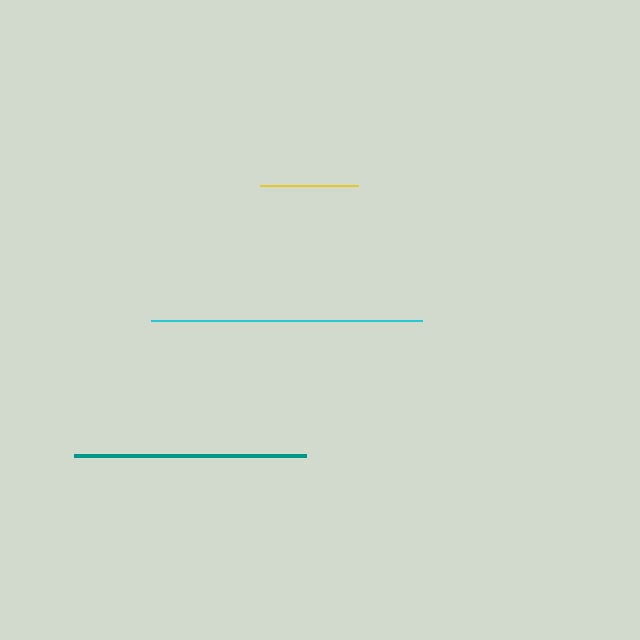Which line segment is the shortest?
The yellow line is the shortest at approximately 98 pixels.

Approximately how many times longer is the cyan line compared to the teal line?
The cyan line is approximately 1.2 times the length of the teal line.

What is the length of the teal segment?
The teal segment is approximately 233 pixels long.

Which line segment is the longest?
The cyan line is the longest at approximately 270 pixels.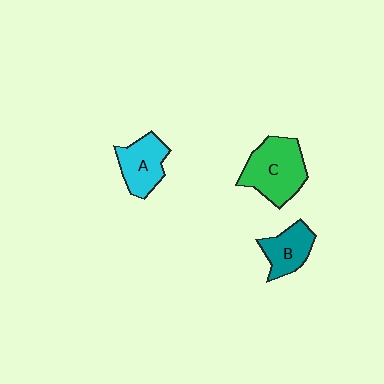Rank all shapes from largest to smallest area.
From largest to smallest: C (green), A (cyan), B (teal).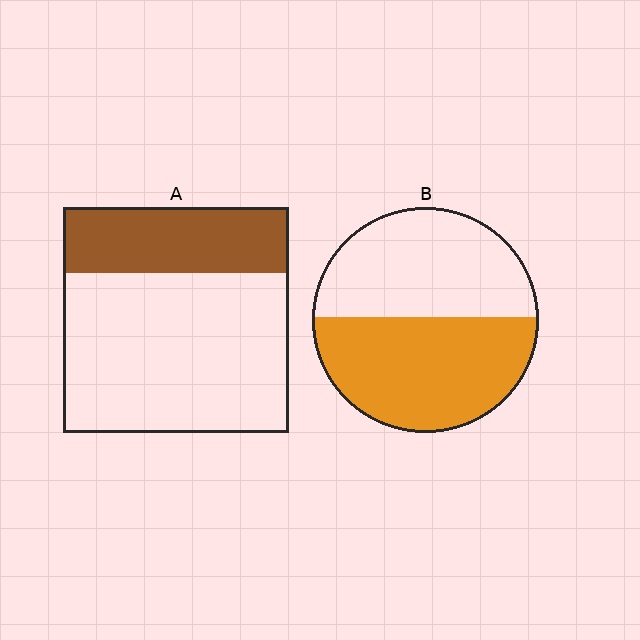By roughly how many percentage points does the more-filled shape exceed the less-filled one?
By roughly 20 percentage points (B over A).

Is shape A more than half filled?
No.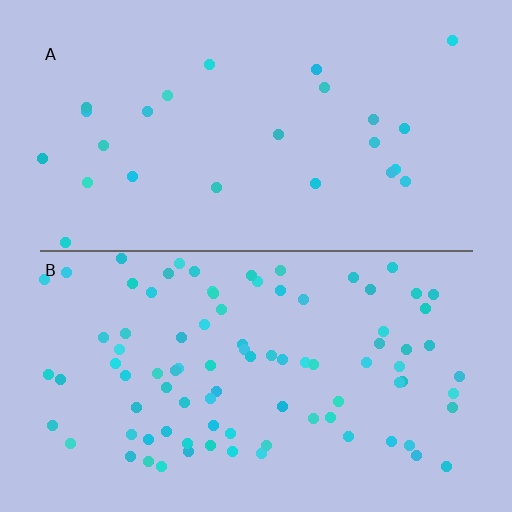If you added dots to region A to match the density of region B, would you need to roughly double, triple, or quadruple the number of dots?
Approximately quadruple.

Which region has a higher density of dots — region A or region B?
B (the bottom).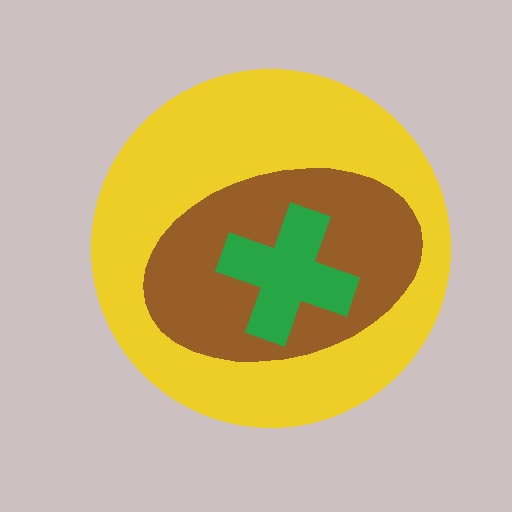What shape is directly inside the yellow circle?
The brown ellipse.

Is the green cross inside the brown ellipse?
Yes.